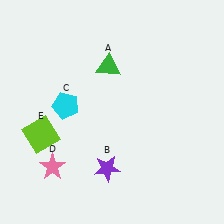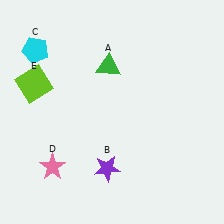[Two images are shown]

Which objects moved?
The objects that moved are: the cyan pentagon (C), the lime square (E).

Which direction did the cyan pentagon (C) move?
The cyan pentagon (C) moved up.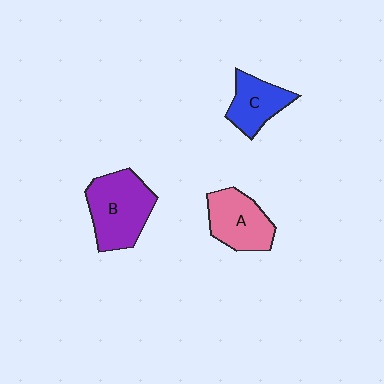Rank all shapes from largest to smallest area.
From largest to smallest: B (purple), A (pink), C (blue).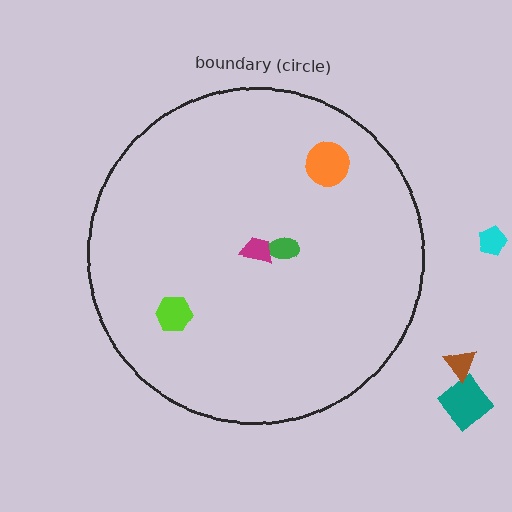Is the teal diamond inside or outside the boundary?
Outside.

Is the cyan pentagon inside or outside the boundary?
Outside.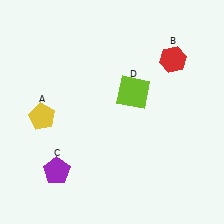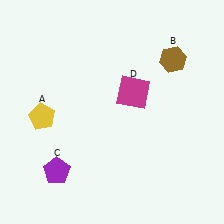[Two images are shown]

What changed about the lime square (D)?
In Image 1, D is lime. In Image 2, it changed to magenta.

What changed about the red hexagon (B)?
In Image 1, B is red. In Image 2, it changed to brown.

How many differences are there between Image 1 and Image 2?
There are 2 differences between the two images.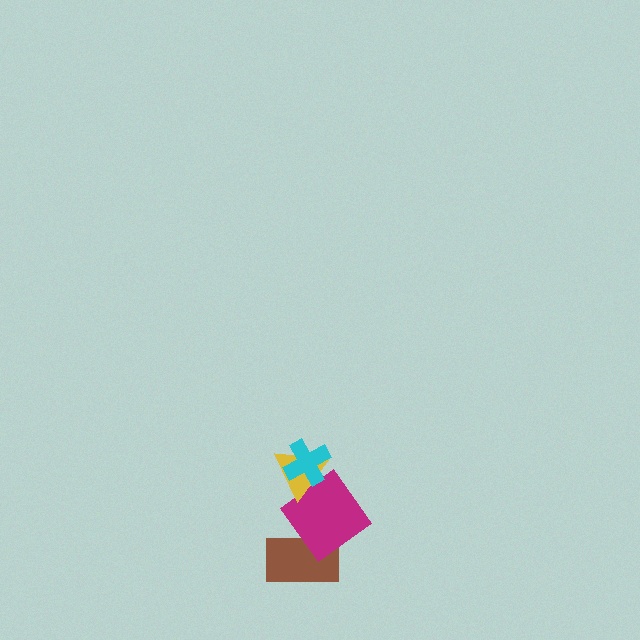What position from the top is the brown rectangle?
The brown rectangle is 4th from the top.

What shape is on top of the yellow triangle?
The cyan cross is on top of the yellow triangle.